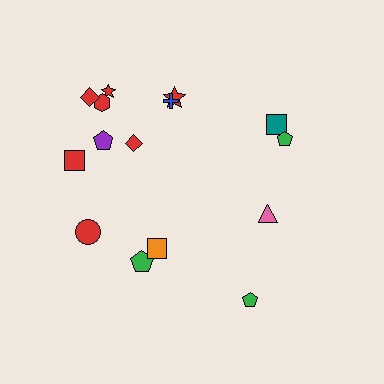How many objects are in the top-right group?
There are 4 objects.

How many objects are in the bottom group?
There are 4 objects.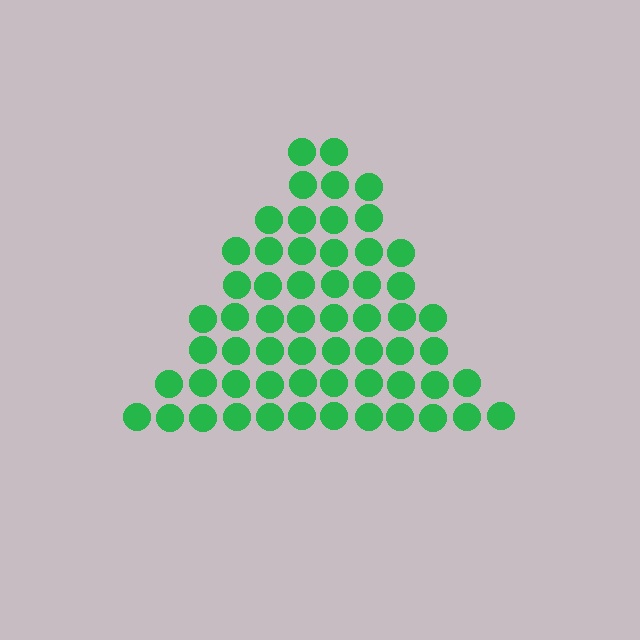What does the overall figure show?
The overall figure shows a triangle.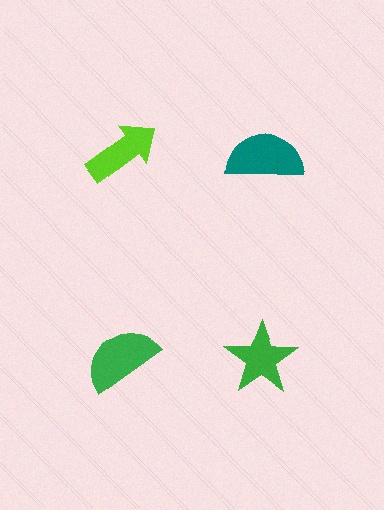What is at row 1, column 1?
A lime arrow.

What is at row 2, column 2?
A green star.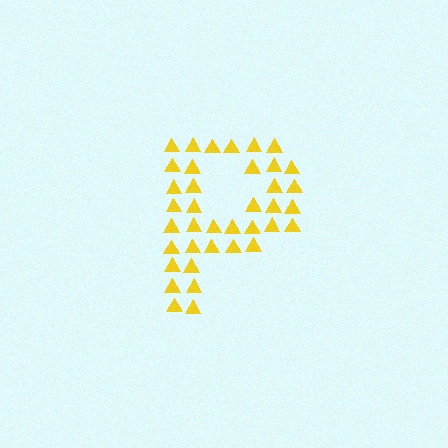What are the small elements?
The small elements are triangles.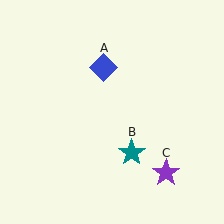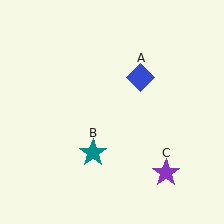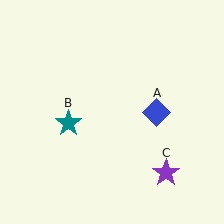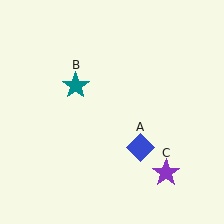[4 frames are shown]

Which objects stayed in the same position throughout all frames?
Purple star (object C) remained stationary.